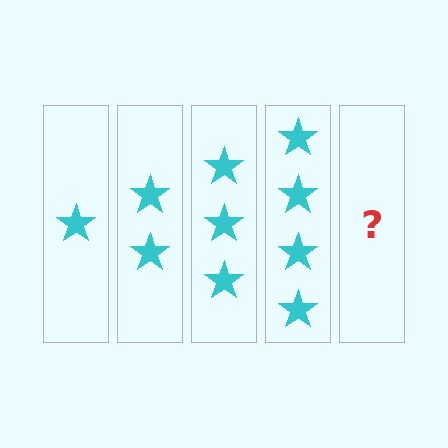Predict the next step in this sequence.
The next step is 5 stars.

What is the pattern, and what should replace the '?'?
The pattern is that each step adds one more star. The '?' should be 5 stars.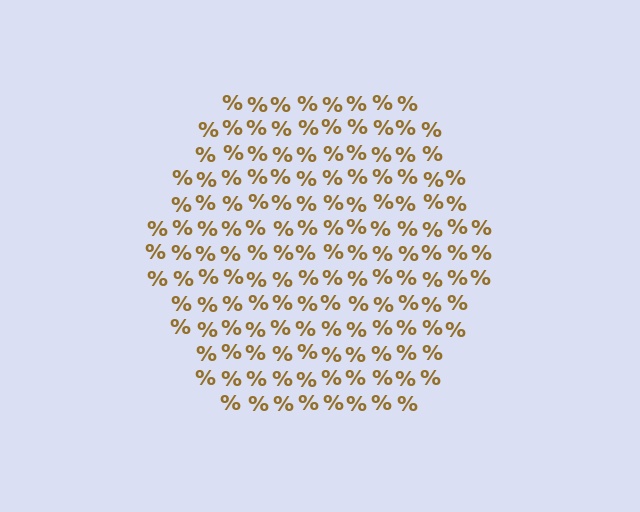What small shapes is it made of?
It is made of small percent signs.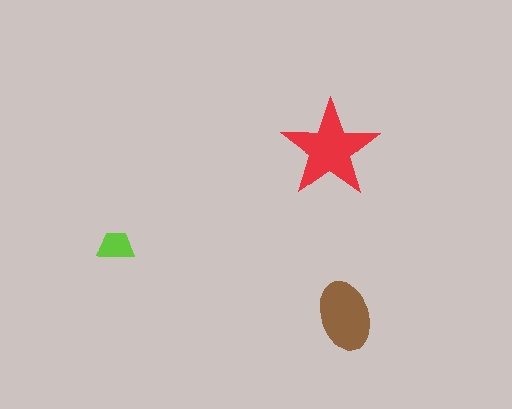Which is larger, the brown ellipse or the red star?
The red star.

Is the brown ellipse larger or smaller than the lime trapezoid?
Larger.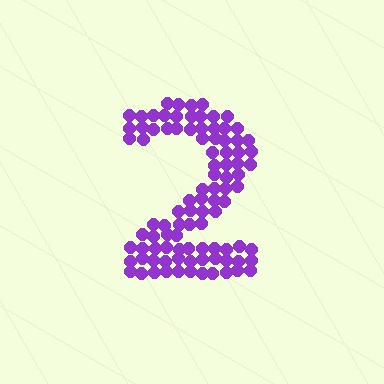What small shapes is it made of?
It is made of small circles.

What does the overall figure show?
The overall figure shows the digit 2.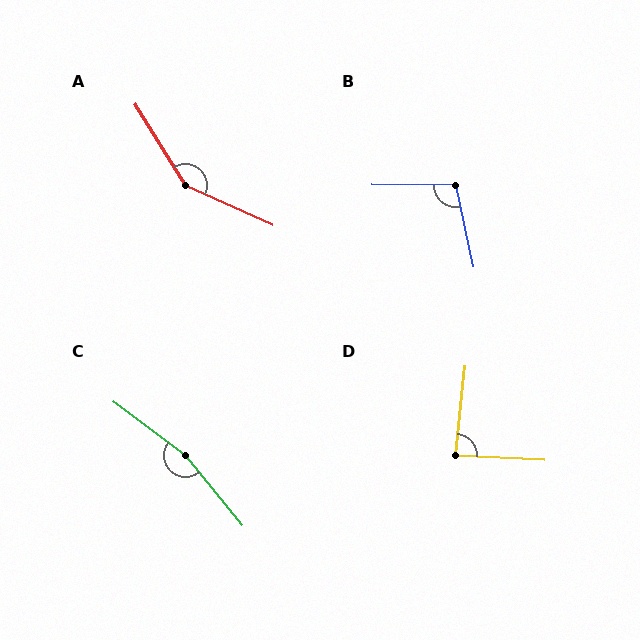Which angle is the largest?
C, at approximately 166 degrees.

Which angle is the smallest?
D, at approximately 86 degrees.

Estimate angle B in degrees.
Approximately 103 degrees.